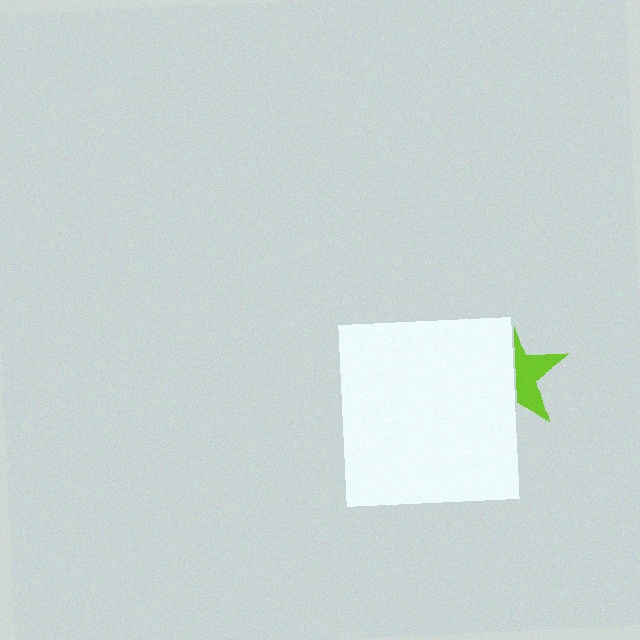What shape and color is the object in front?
The object in front is a white rectangle.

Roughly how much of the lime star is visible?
A small part of it is visible (roughly 42%).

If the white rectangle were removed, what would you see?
You would see the complete lime star.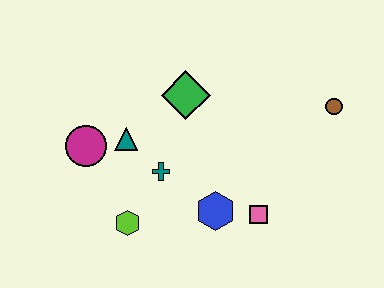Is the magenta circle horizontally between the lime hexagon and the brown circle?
No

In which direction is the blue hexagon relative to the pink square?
The blue hexagon is to the left of the pink square.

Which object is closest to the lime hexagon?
The teal cross is closest to the lime hexagon.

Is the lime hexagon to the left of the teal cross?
Yes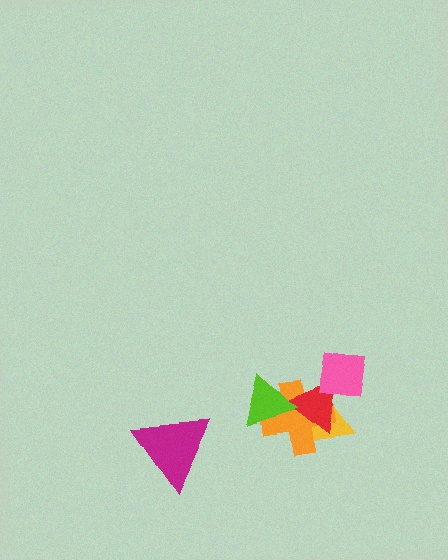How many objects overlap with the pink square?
2 objects overlap with the pink square.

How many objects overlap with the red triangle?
4 objects overlap with the red triangle.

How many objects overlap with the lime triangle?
2 objects overlap with the lime triangle.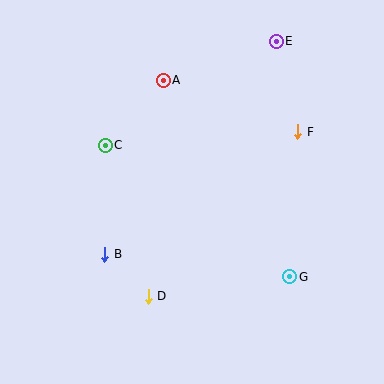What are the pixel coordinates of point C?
Point C is at (105, 145).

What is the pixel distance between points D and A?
The distance between D and A is 217 pixels.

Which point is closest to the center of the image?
Point C at (105, 145) is closest to the center.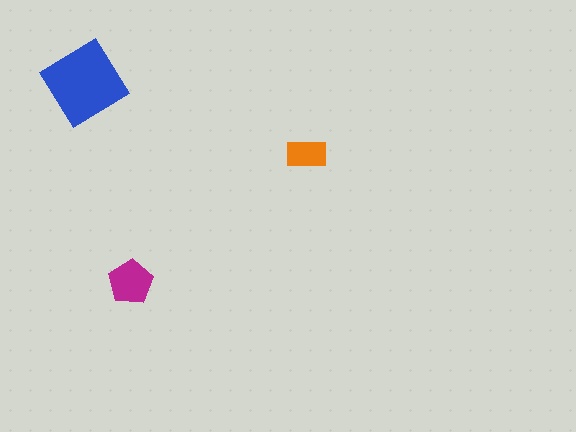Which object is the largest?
The blue diamond.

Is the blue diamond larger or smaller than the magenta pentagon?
Larger.